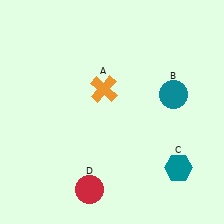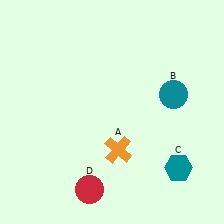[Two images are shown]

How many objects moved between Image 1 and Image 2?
1 object moved between the two images.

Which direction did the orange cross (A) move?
The orange cross (A) moved down.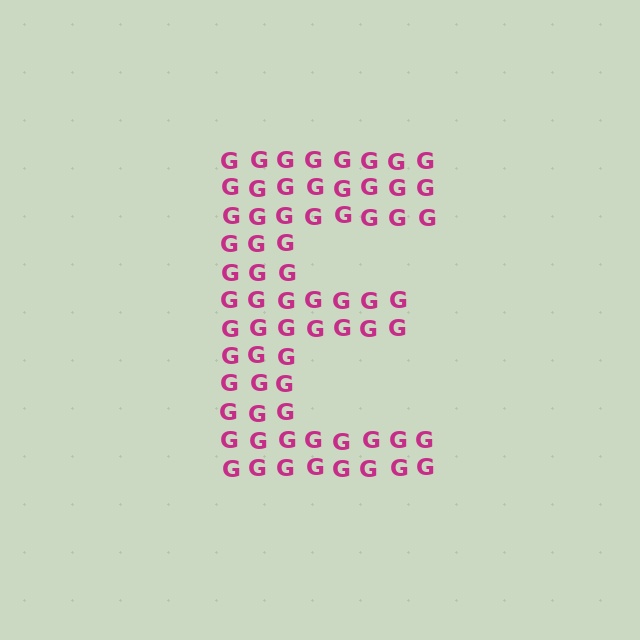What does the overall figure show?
The overall figure shows the letter E.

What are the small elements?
The small elements are letter G's.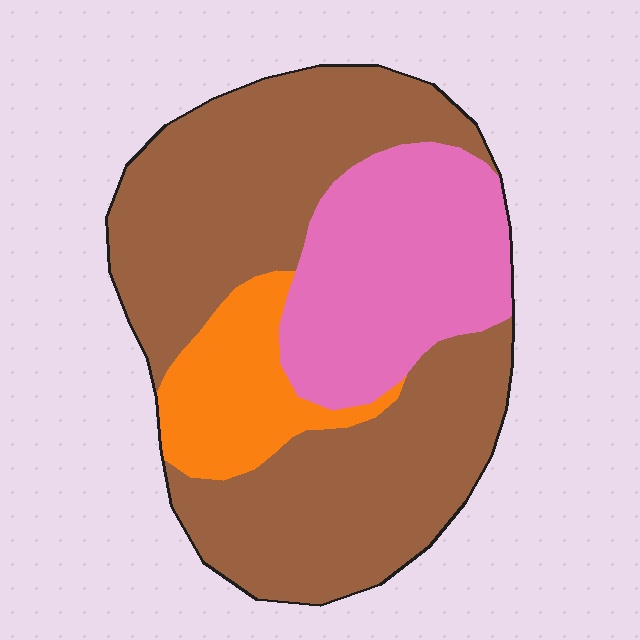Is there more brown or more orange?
Brown.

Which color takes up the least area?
Orange, at roughly 15%.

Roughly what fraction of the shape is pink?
Pink takes up about one quarter (1/4) of the shape.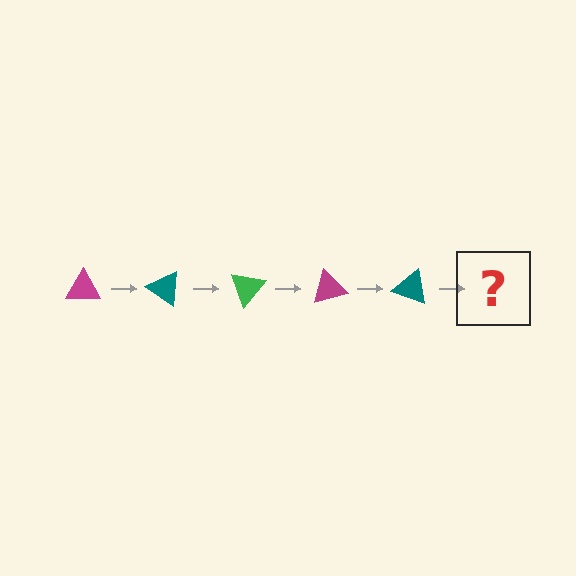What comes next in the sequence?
The next element should be a green triangle, rotated 175 degrees from the start.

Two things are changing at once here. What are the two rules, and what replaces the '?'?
The two rules are that it rotates 35 degrees each step and the color cycles through magenta, teal, and green. The '?' should be a green triangle, rotated 175 degrees from the start.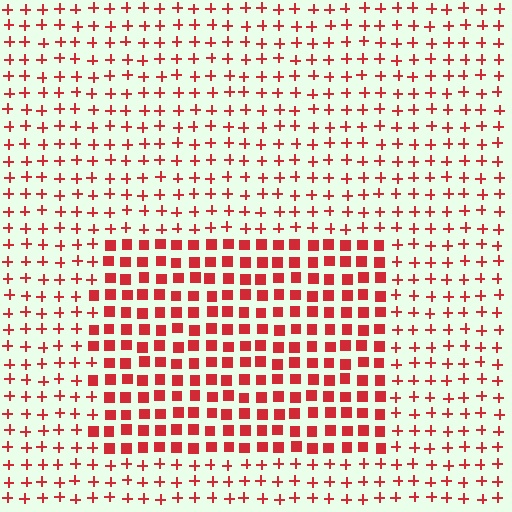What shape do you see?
I see a rectangle.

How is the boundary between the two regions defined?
The boundary is defined by a change in element shape: squares inside vs. plus signs outside. All elements share the same color and spacing.